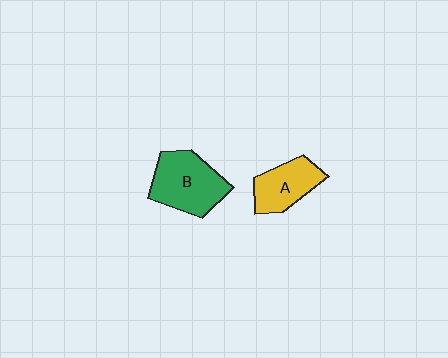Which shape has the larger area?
Shape B (green).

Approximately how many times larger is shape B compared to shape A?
Approximately 1.4 times.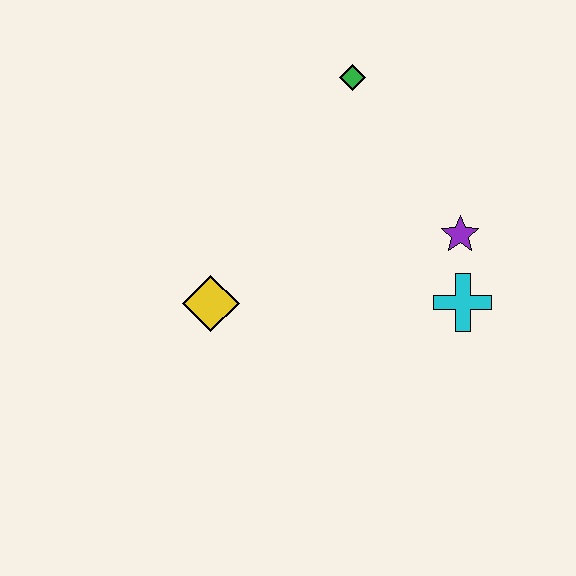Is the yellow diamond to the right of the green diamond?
No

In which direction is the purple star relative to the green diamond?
The purple star is below the green diamond.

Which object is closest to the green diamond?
The purple star is closest to the green diamond.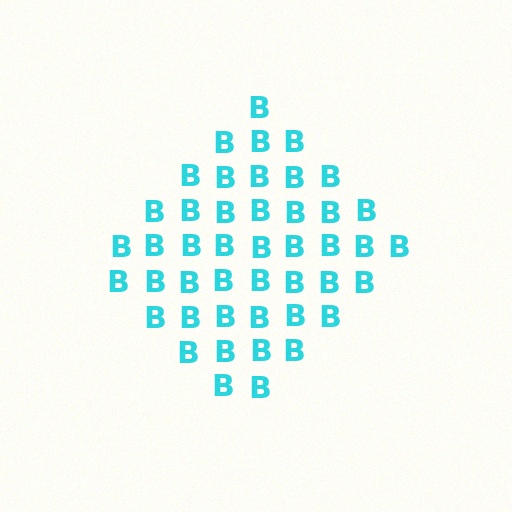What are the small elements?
The small elements are letter B's.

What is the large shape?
The large shape is a diamond.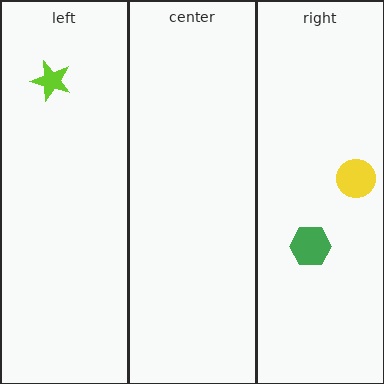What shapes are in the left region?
The lime star.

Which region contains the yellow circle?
The right region.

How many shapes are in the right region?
2.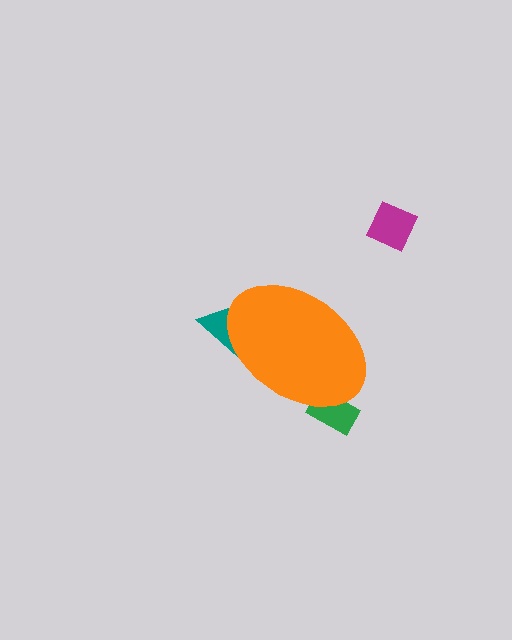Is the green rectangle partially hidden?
Yes, the green rectangle is partially hidden behind the orange ellipse.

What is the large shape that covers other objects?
An orange ellipse.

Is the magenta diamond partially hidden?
No, the magenta diamond is fully visible.